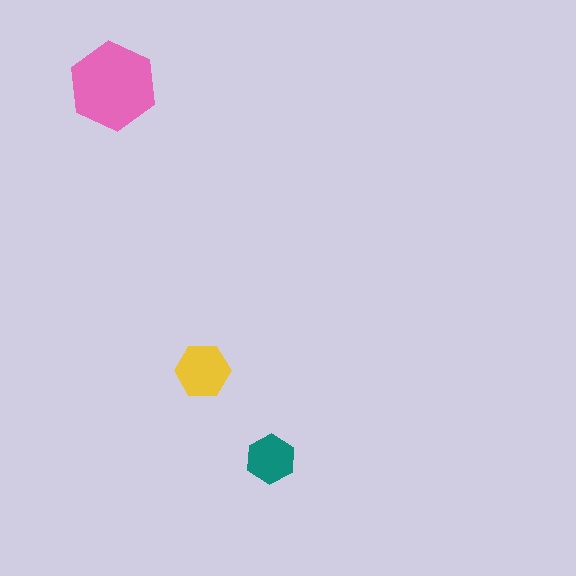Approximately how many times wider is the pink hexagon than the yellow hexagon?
About 1.5 times wider.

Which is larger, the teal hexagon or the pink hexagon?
The pink one.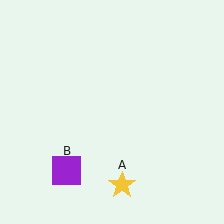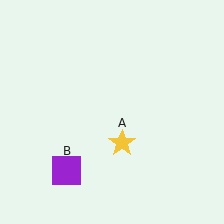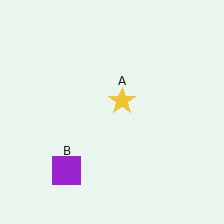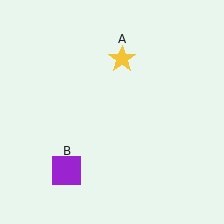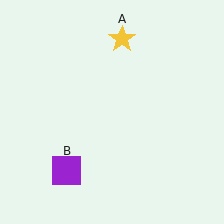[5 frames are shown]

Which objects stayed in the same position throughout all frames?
Purple square (object B) remained stationary.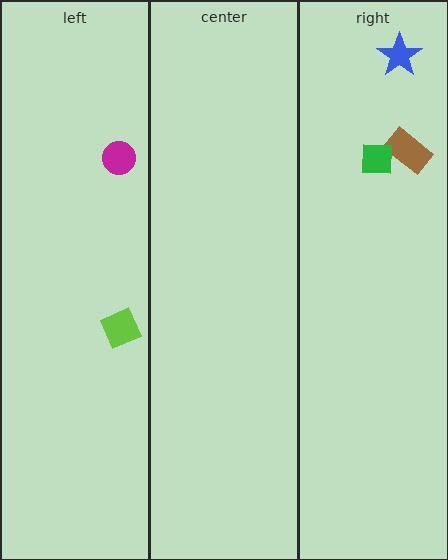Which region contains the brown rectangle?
The right region.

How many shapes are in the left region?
2.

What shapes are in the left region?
The magenta circle, the lime square.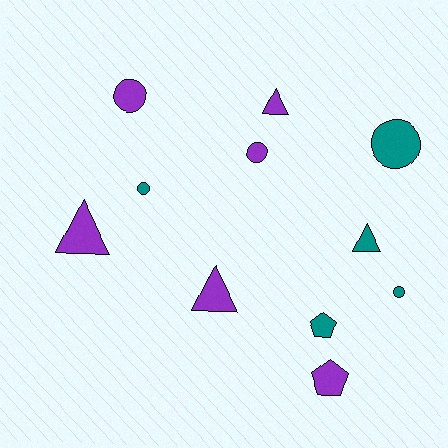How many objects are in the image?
There are 11 objects.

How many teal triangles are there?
There is 1 teal triangle.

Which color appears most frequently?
Purple, with 6 objects.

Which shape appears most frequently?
Circle, with 5 objects.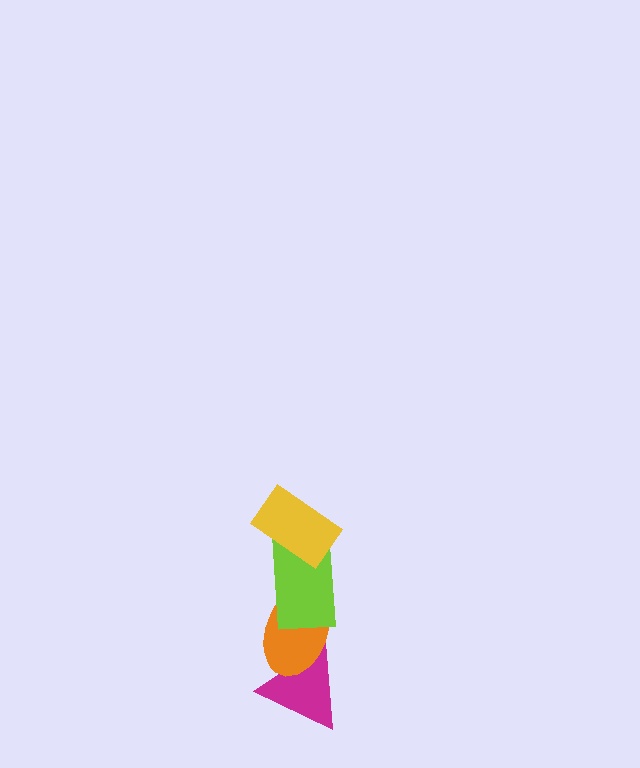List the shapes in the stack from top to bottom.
From top to bottom: the yellow rectangle, the lime rectangle, the orange ellipse, the magenta triangle.